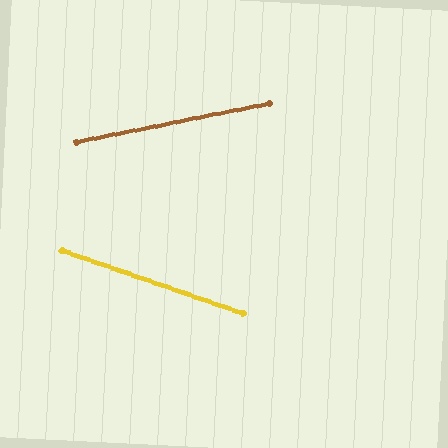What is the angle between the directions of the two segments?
Approximately 30 degrees.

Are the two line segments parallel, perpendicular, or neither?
Neither parallel nor perpendicular — they differ by about 30°.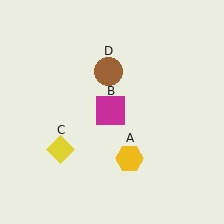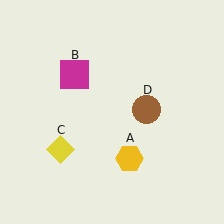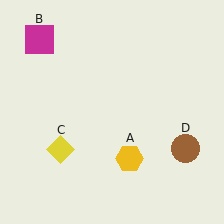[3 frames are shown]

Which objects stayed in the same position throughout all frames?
Yellow hexagon (object A) and yellow diamond (object C) remained stationary.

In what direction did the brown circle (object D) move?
The brown circle (object D) moved down and to the right.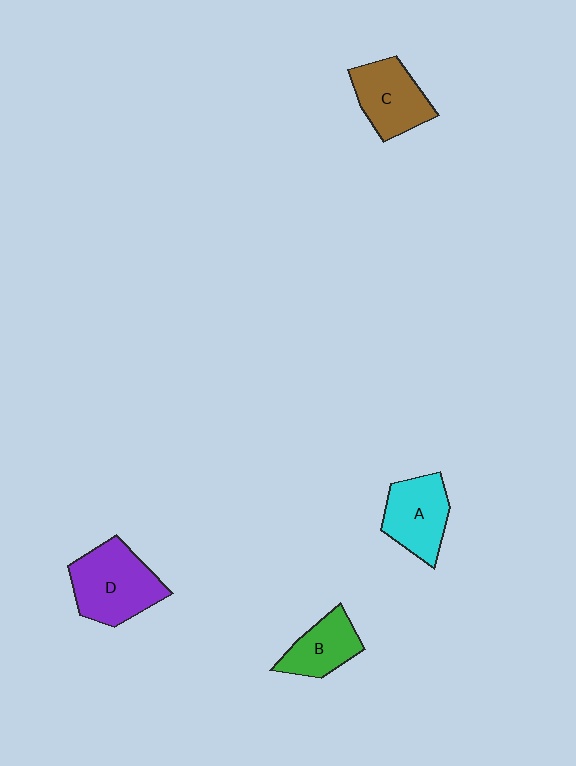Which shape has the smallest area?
Shape B (green).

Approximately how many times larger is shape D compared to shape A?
Approximately 1.3 times.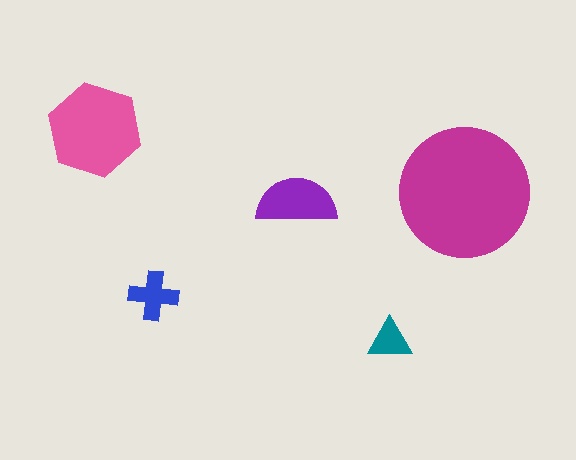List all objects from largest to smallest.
The magenta circle, the pink hexagon, the purple semicircle, the blue cross, the teal triangle.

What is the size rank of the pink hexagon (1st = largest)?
2nd.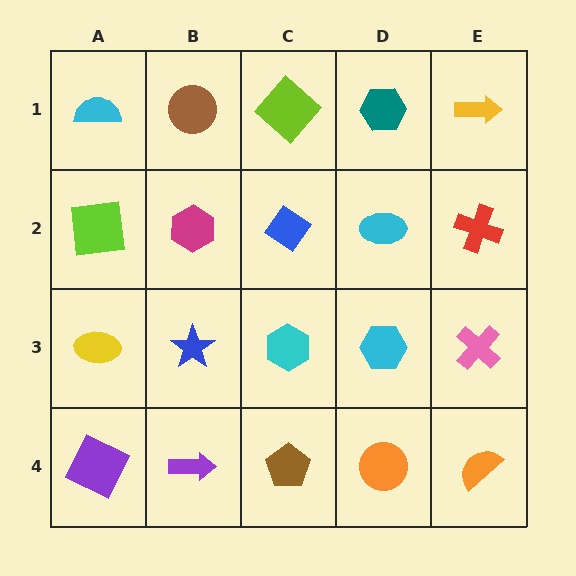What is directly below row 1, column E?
A red cross.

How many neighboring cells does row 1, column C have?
3.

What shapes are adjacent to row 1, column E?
A red cross (row 2, column E), a teal hexagon (row 1, column D).